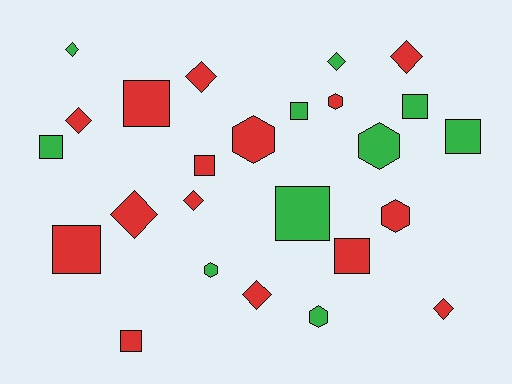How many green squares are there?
There are 5 green squares.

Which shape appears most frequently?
Square, with 10 objects.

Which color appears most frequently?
Red, with 15 objects.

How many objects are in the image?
There are 25 objects.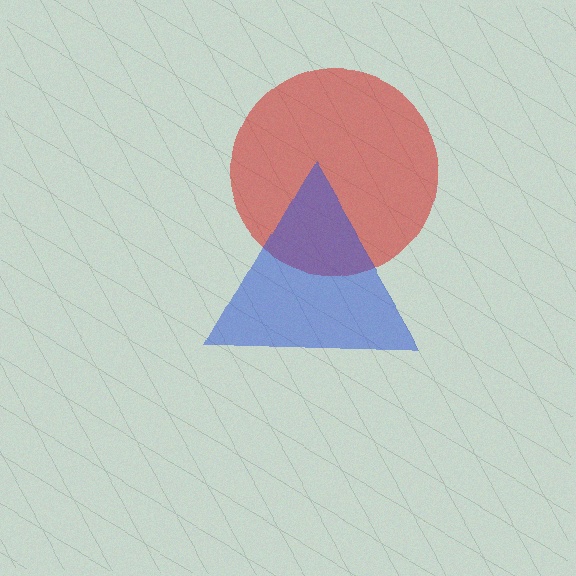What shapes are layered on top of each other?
The layered shapes are: a red circle, a blue triangle.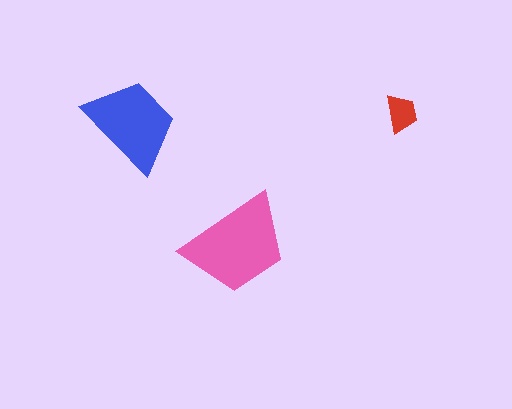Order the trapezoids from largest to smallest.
the pink one, the blue one, the red one.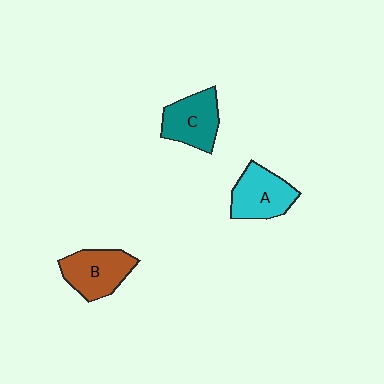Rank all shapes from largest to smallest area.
From largest to smallest: A (cyan), B (brown), C (teal).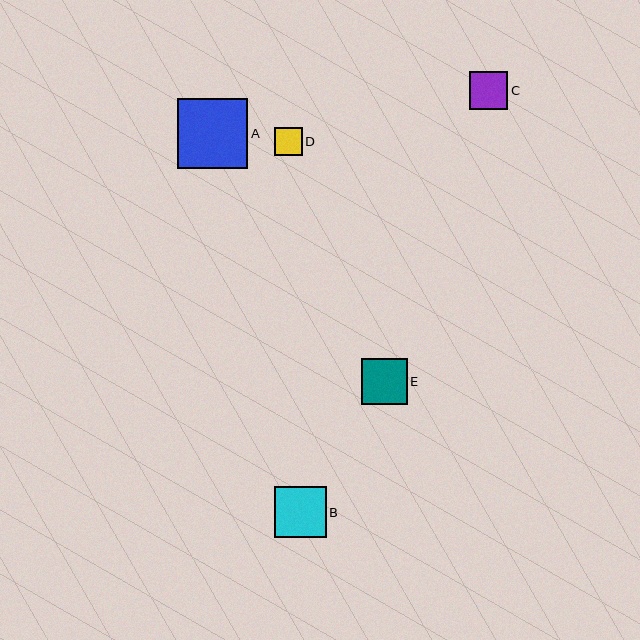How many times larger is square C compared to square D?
Square C is approximately 1.4 times the size of square D.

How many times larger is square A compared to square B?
Square A is approximately 1.4 times the size of square B.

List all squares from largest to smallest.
From largest to smallest: A, B, E, C, D.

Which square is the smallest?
Square D is the smallest with a size of approximately 28 pixels.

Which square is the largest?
Square A is the largest with a size of approximately 70 pixels.